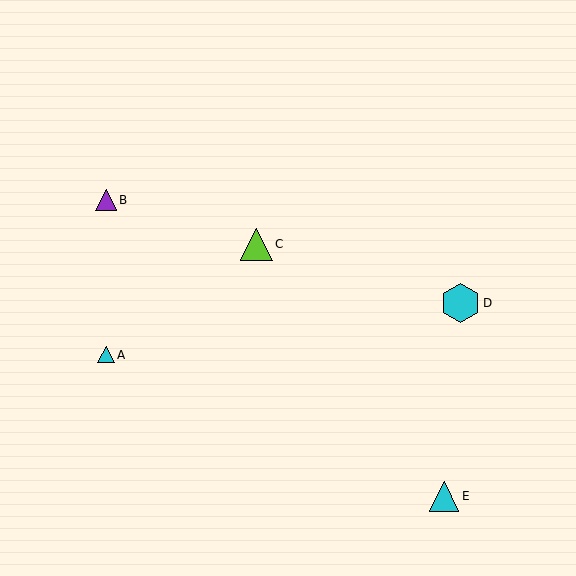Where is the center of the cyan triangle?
The center of the cyan triangle is at (444, 496).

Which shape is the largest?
The cyan hexagon (labeled D) is the largest.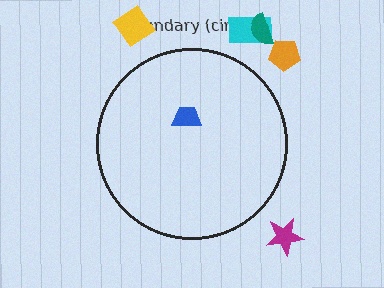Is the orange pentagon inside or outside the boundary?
Outside.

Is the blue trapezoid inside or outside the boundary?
Inside.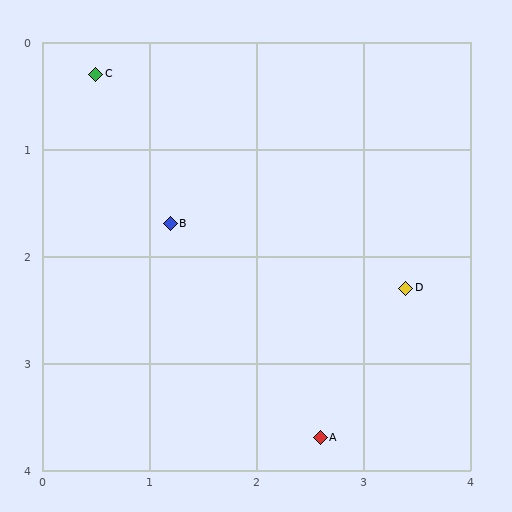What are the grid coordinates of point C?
Point C is at approximately (0.5, 0.3).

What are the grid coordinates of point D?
Point D is at approximately (3.4, 2.3).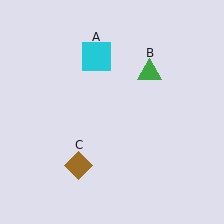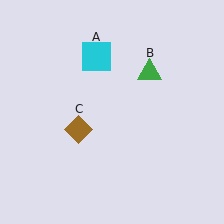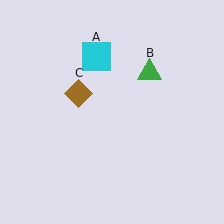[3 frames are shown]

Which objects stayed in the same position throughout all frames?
Cyan square (object A) and green triangle (object B) remained stationary.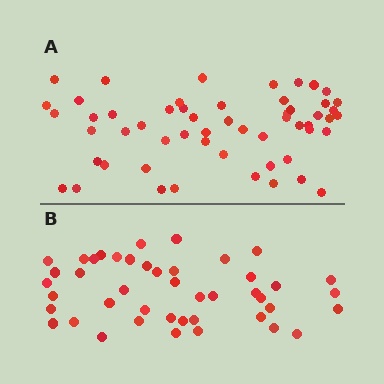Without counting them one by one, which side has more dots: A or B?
Region A (the top region) has more dots.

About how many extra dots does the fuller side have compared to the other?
Region A has roughly 12 or so more dots than region B.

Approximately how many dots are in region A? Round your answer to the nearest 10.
About 60 dots. (The exact count is 55, which rounds to 60.)